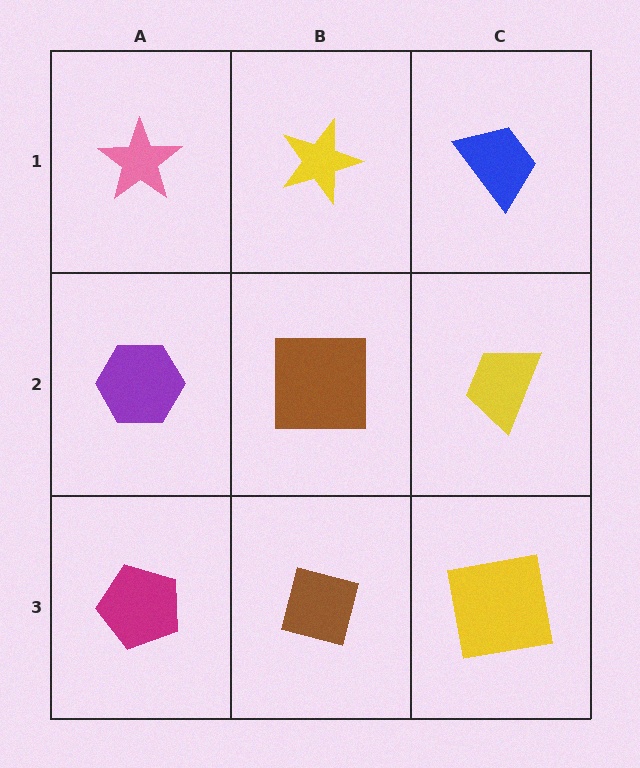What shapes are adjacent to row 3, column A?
A purple hexagon (row 2, column A), a brown square (row 3, column B).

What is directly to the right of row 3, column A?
A brown square.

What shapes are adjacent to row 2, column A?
A pink star (row 1, column A), a magenta pentagon (row 3, column A), a brown square (row 2, column B).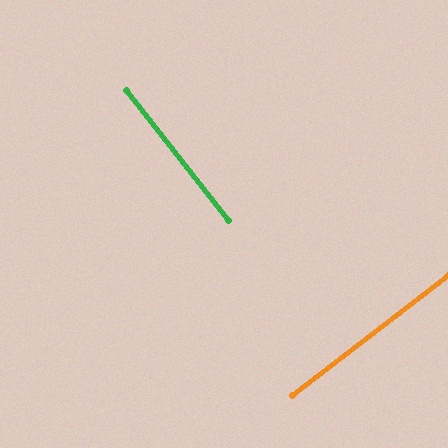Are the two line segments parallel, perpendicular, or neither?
Perpendicular — they meet at approximately 90°.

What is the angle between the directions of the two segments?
Approximately 90 degrees.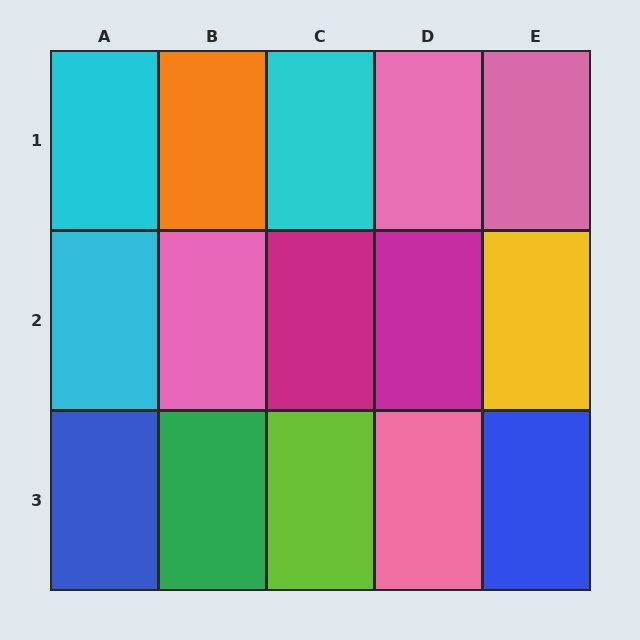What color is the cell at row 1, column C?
Cyan.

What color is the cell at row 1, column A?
Cyan.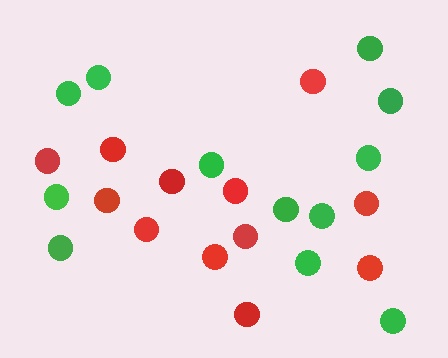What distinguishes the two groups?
There are 2 groups: one group of green circles (12) and one group of red circles (12).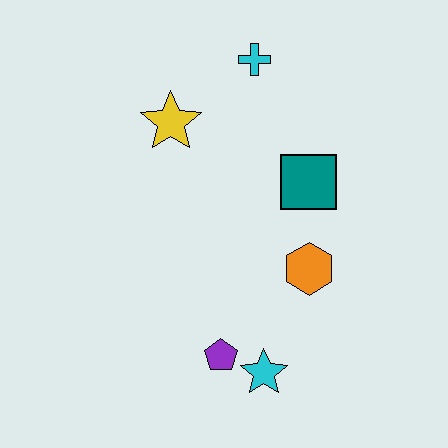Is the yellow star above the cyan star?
Yes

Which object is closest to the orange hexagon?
The teal square is closest to the orange hexagon.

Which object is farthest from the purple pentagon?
The cyan cross is farthest from the purple pentagon.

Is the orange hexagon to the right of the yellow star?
Yes